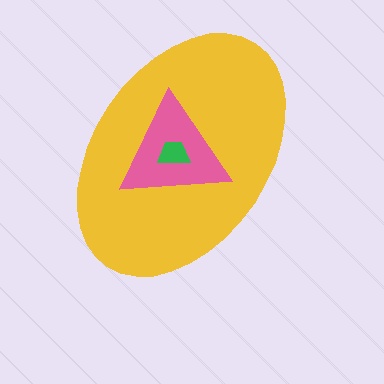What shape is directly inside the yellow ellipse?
The pink triangle.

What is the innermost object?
The green trapezoid.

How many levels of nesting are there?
3.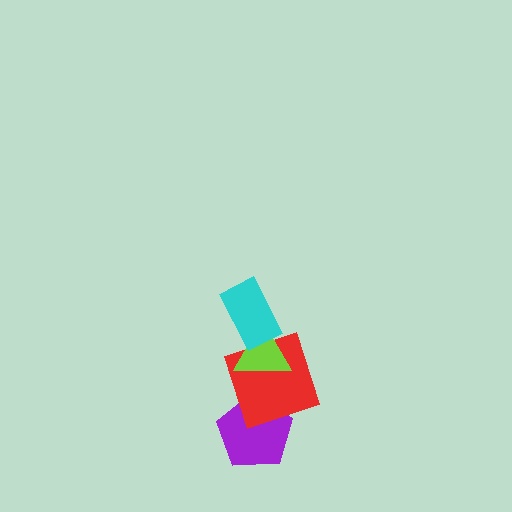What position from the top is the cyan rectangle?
The cyan rectangle is 1st from the top.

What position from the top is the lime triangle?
The lime triangle is 2nd from the top.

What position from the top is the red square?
The red square is 3rd from the top.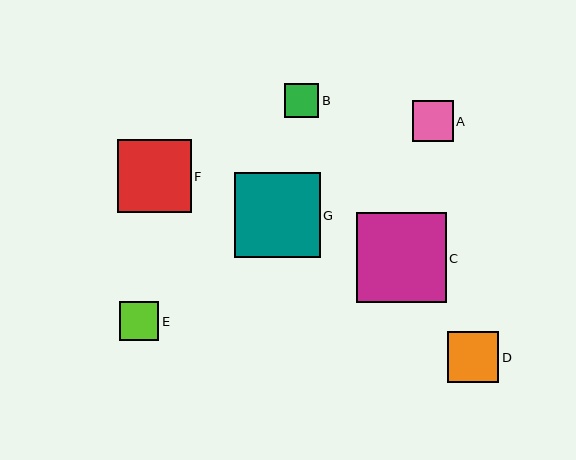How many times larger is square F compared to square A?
Square F is approximately 1.8 times the size of square A.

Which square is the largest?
Square C is the largest with a size of approximately 89 pixels.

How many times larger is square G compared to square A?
Square G is approximately 2.1 times the size of square A.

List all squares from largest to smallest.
From largest to smallest: C, G, F, D, A, E, B.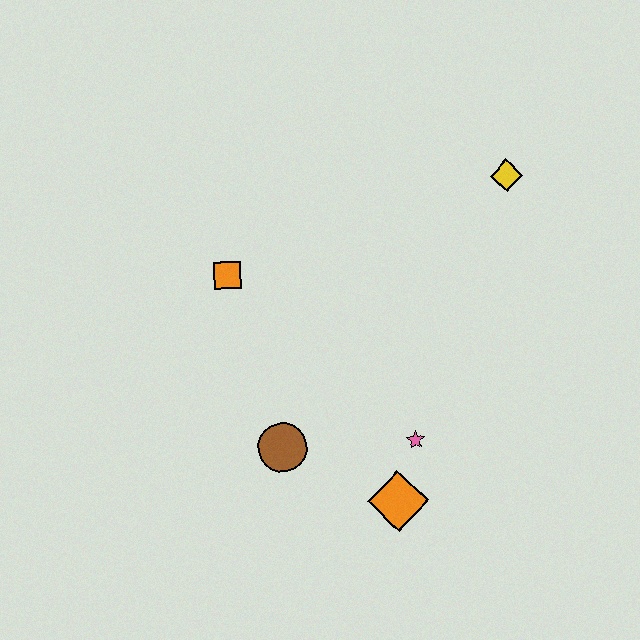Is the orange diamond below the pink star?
Yes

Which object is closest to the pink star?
The orange diamond is closest to the pink star.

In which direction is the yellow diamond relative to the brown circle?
The yellow diamond is above the brown circle.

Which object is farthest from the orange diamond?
The yellow diamond is farthest from the orange diamond.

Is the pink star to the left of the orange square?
No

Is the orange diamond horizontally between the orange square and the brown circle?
No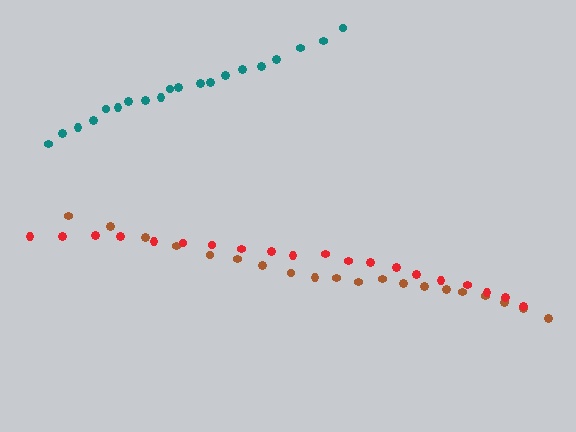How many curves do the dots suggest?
There are 3 distinct paths.